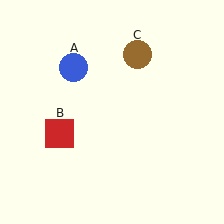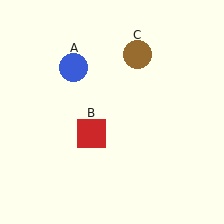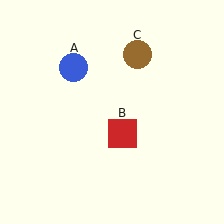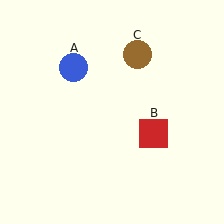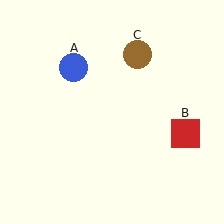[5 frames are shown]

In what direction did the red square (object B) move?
The red square (object B) moved right.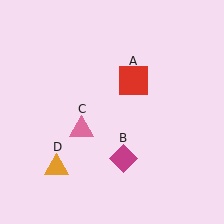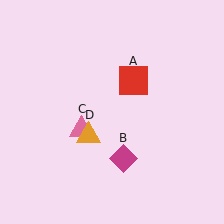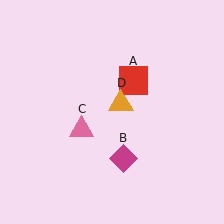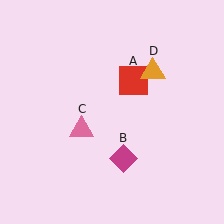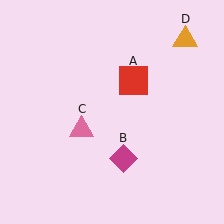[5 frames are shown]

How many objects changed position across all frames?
1 object changed position: orange triangle (object D).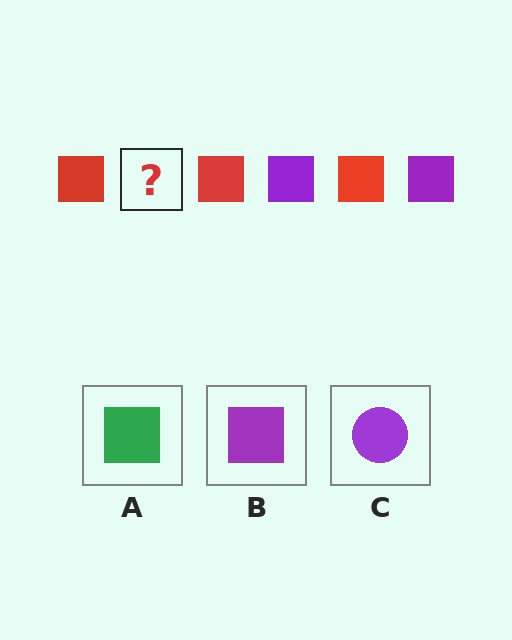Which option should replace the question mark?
Option B.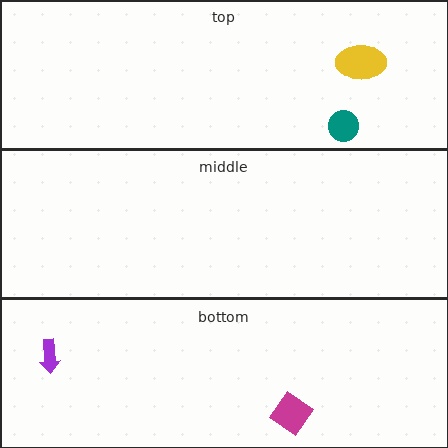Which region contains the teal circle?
The top region.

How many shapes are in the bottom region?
2.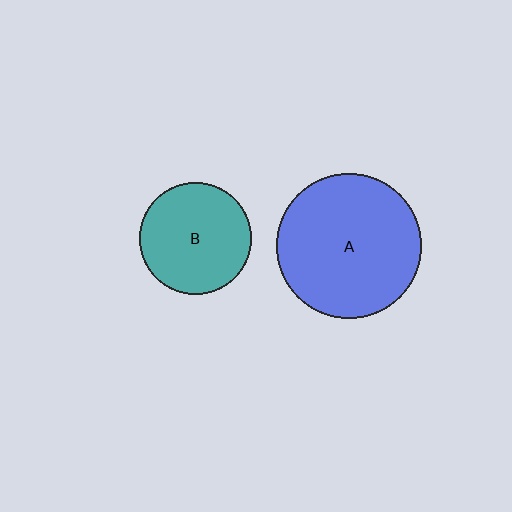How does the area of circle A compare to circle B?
Approximately 1.7 times.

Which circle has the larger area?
Circle A (blue).